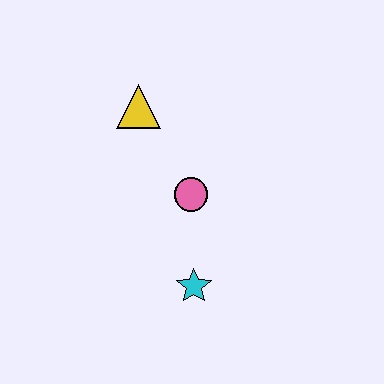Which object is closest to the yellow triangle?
The pink circle is closest to the yellow triangle.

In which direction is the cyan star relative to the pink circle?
The cyan star is below the pink circle.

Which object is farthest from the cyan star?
The yellow triangle is farthest from the cyan star.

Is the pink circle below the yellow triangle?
Yes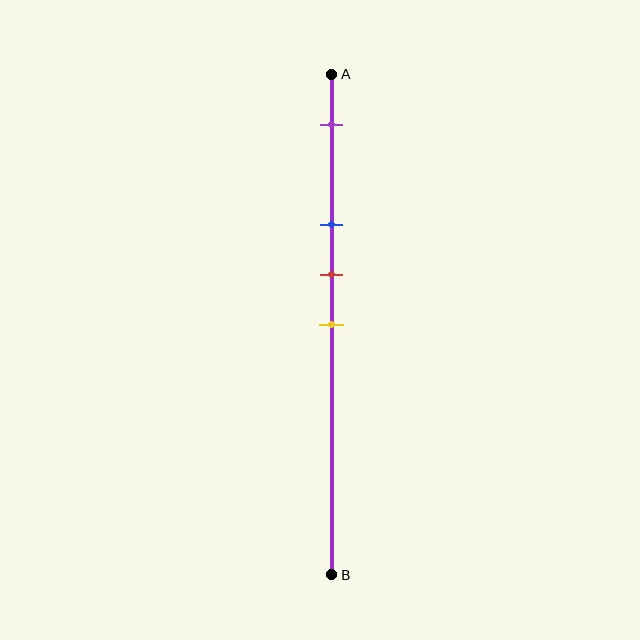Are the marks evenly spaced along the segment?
No, the marks are not evenly spaced.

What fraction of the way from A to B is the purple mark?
The purple mark is approximately 10% (0.1) of the way from A to B.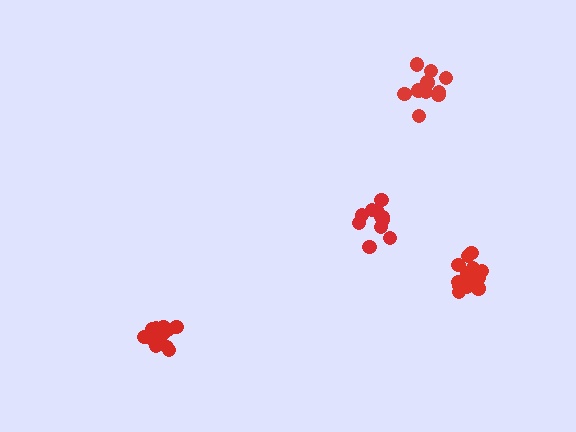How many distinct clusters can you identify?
There are 4 distinct clusters.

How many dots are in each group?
Group 1: 10 dots, Group 2: 12 dots, Group 3: 15 dots, Group 4: 11 dots (48 total).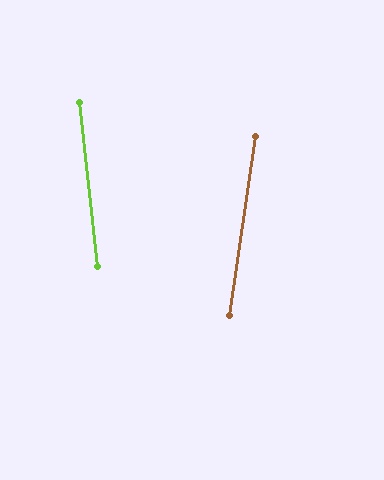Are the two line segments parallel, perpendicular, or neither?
Neither parallel nor perpendicular — they differ by about 15°.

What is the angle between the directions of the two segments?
Approximately 15 degrees.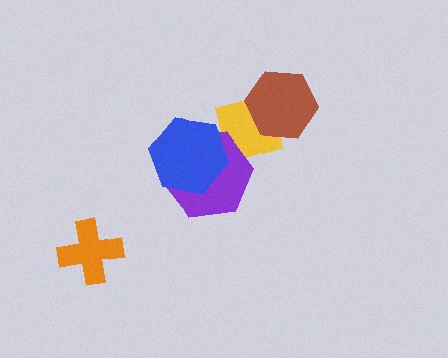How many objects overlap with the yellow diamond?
3 objects overlap with the yellow diamond.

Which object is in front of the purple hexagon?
The blue hexagon is in front of the purple hexagon.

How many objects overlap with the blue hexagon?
2 objects overlap with the blue hexagon.